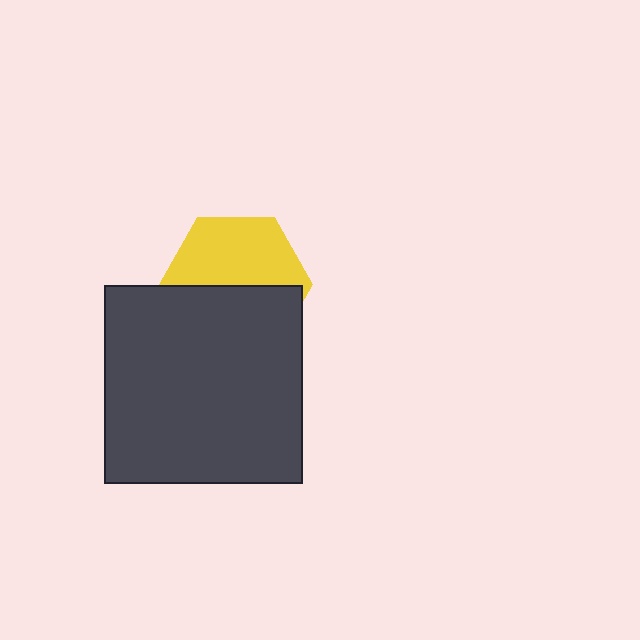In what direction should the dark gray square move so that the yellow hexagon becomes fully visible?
The dark gray square should move down. That is the shortest direction to clear the overlap and leave the yellow hexagon fully visible.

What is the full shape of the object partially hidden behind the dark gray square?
The partially hidden object is a yellow hexagon.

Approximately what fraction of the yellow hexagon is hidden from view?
Roughly 48% of the yellow hexagon is hidden behind the dark gray square.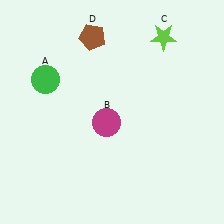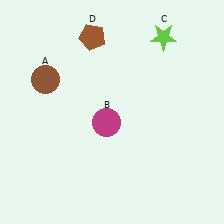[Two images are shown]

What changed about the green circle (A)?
In Image 1, A is green. In Image 2, it changed to brown.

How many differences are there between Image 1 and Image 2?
There is 1 difference between the two images.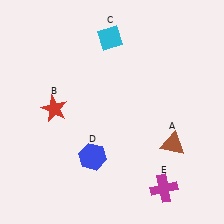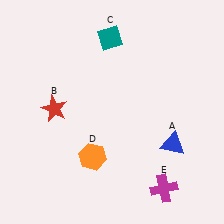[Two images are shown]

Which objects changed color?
A changed from brown to blue. C changed from cyan to teal. D changed from blue to orange.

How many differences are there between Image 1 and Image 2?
There are 3 differences between the two images.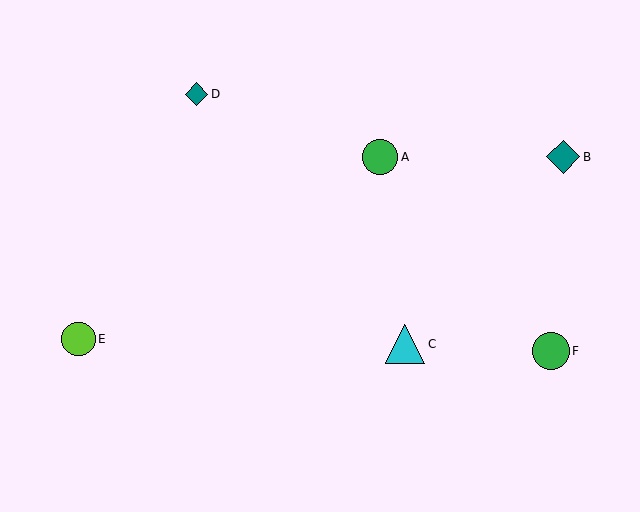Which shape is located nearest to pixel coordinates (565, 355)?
The green circle (labeled F) at (551, 351) is nearest to that location.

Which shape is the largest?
The cyan triangle (labeled C) is the largest.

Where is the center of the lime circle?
The center of the lime circle is at (78, 339).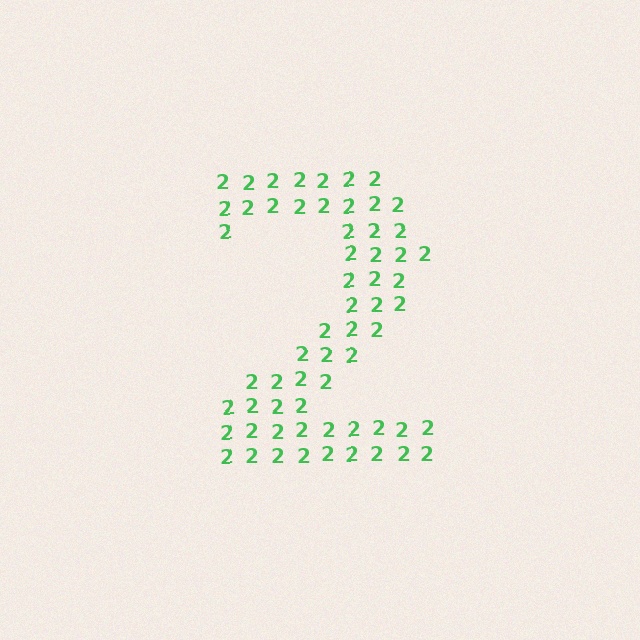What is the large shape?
The large shape is the digit 2.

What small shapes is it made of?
It is made of small digit 2's.